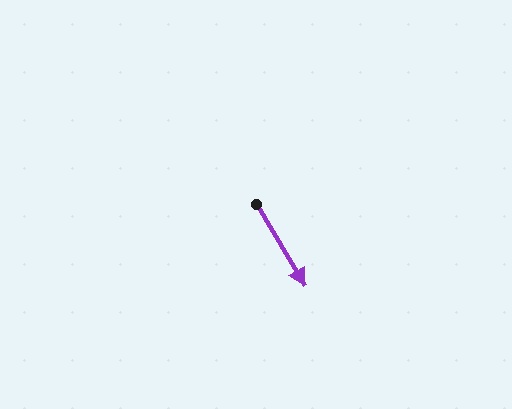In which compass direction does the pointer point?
Southeast.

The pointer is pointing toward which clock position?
Roughly 5 o'clock.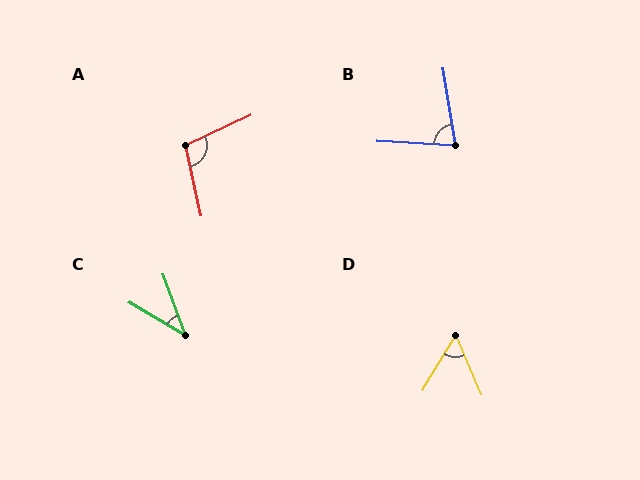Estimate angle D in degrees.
Approximately 54 degrees.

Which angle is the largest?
A, at approximately 103 degrees.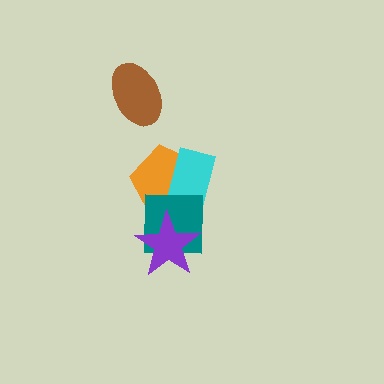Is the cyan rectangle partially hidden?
Yes, it is partially covered by another shape.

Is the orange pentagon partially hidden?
Yes, it is partially covered by another shape.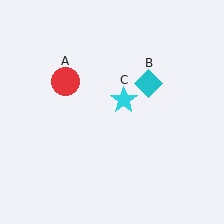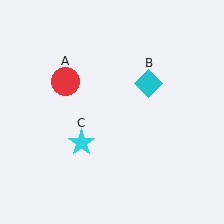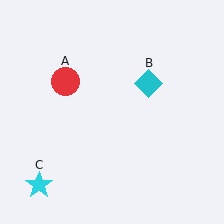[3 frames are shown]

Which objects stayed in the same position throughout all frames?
Red circle (object A) and cyan diamond (object B) remained stationary.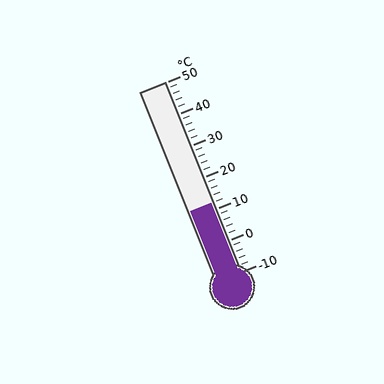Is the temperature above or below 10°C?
The temperature is above 10°C.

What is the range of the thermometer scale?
The thermometer scale ranges from -10°C to 50°C.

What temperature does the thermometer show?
The thermometer shows approximately 12°C.